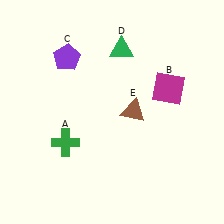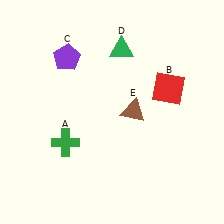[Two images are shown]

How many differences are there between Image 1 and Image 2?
There is 1 difference between the two images.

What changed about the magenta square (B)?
In Image 1, B is magenta. In Image 2, it changed to red.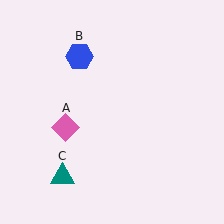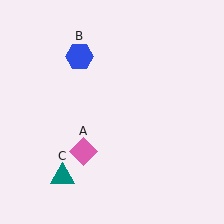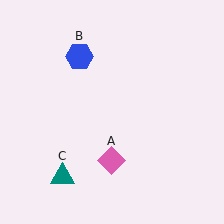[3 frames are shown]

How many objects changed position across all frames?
1 object changed position: pink diamond (object A).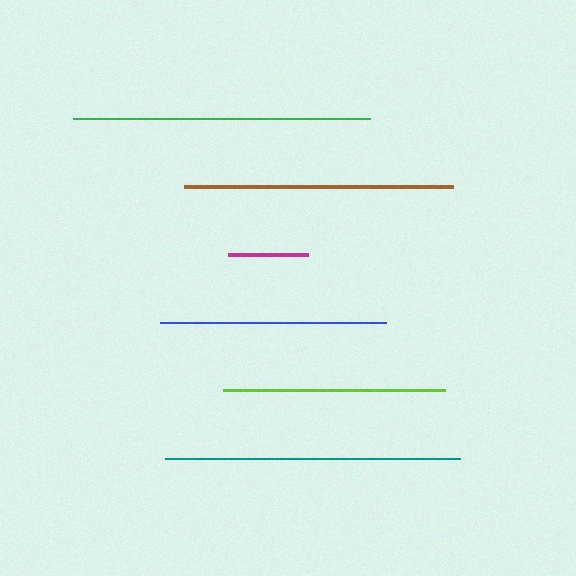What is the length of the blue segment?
The blue segment is approximately 225 pixels long.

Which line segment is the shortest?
The magenta line is the shortest at approximately 80 pixels.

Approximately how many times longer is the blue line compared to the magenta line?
The blue line is approximately 2.8 times the length of the magenta line.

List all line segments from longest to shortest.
From longest to shortest: green, teal, brown, blue, lime, magenta.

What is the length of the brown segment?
The brown segment is approximately 269 pixels long.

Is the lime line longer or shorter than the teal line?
The teal line is longer than the lime line.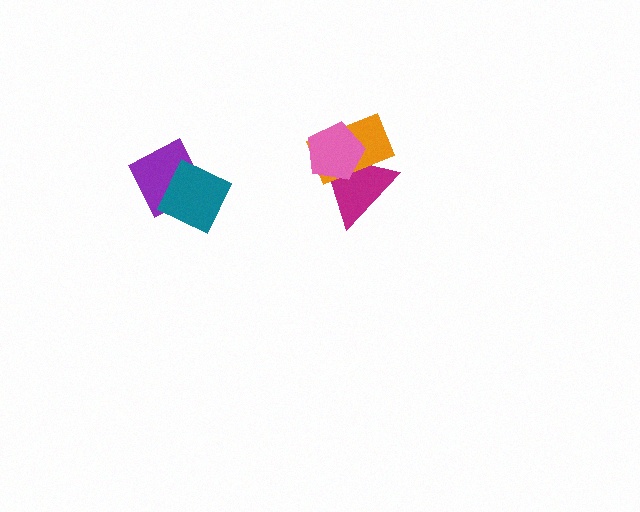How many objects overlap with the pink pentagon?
2 objects overlap with the pink pentagon.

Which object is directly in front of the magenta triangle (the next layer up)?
The orange rectangle is directly in front of the magenta triangle.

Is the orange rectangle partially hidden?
Yes, it is partially covered by another shape.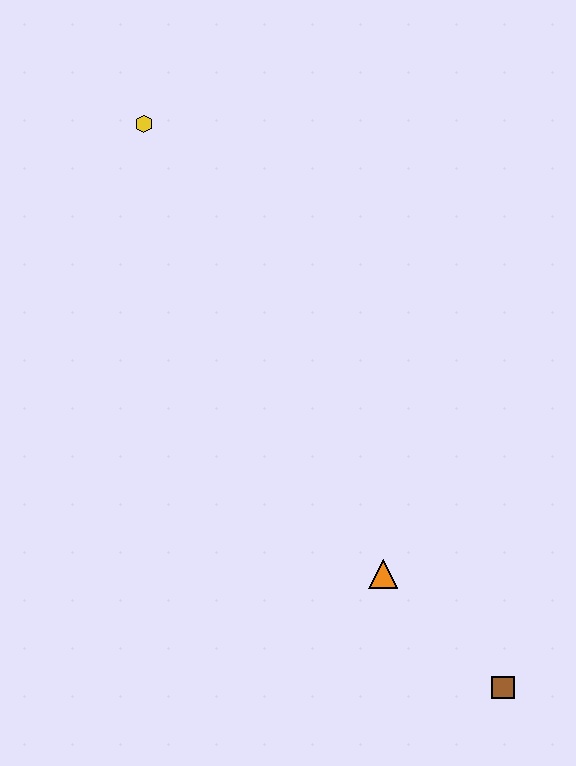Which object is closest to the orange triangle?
The brown square is closest to the orange triangle.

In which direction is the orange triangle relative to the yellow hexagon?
The orange triangle is below the yellow hexagon.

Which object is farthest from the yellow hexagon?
The brown square is farthest from the yellow hexagon.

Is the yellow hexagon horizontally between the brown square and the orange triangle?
No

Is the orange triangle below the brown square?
No